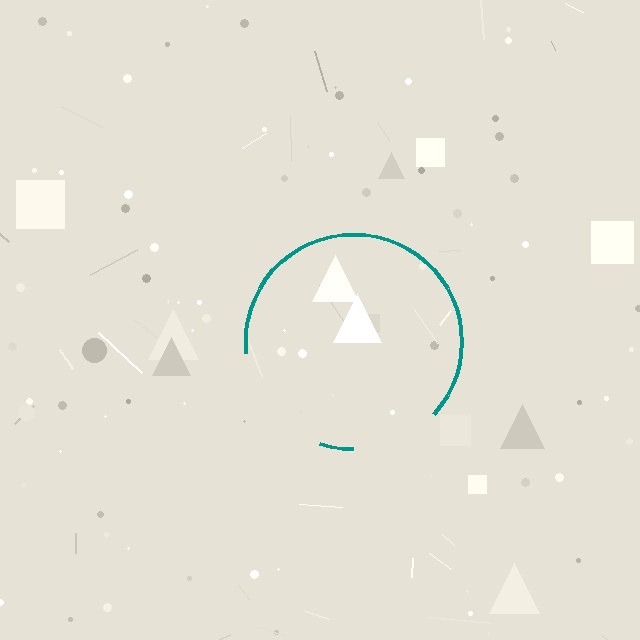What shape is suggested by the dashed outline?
The dashed outline suggests a circle.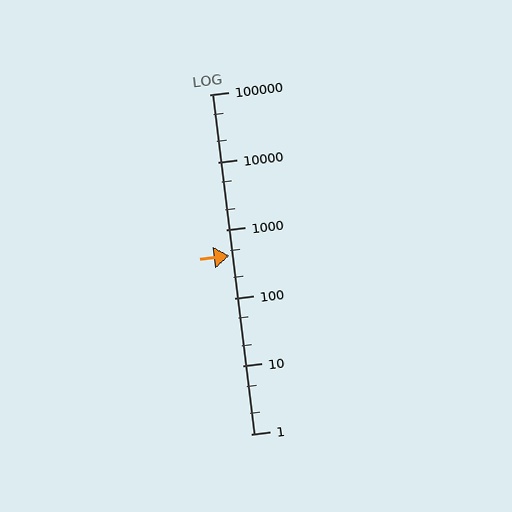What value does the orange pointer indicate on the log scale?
The pointer indicates approximately 420.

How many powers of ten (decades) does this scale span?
The scale spans 5 decades, from 1 to 100000.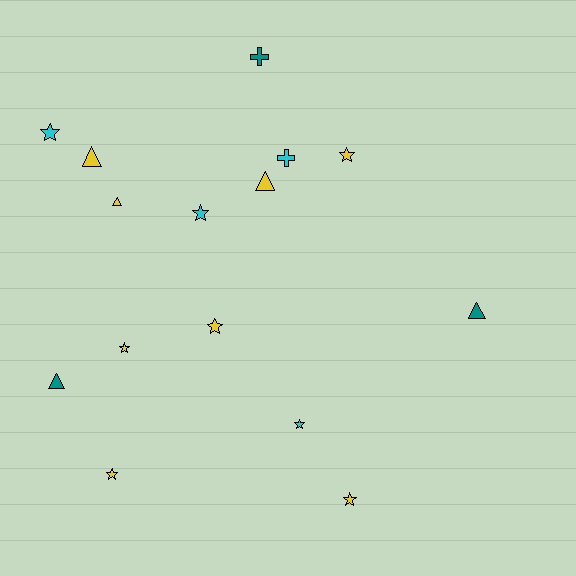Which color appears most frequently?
Yellow, with 8 objects.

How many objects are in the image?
There are 15 objects.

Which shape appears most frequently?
Star, with 8 objects.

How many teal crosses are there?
There is 1 teal cross.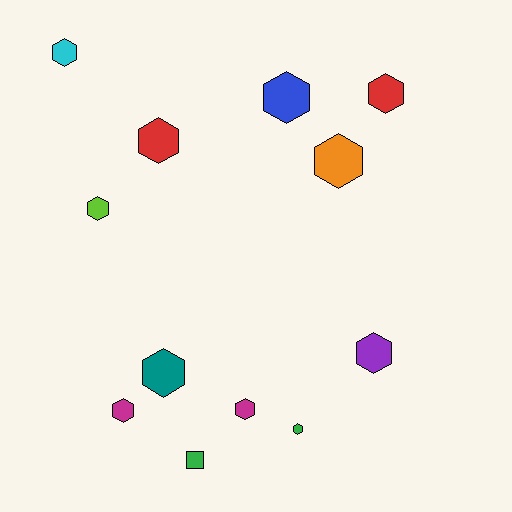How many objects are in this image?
There are 12 objects.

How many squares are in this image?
There is 1 square.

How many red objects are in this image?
There are 2 red objects.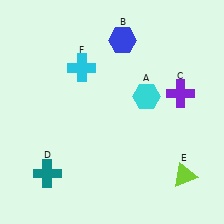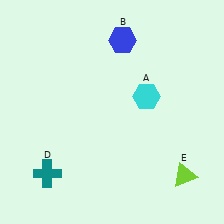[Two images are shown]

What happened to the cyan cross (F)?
The cyan cross (F) was removed in Image 2. It was in the top-left area of Image 1.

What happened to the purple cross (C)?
The purple cross (C) was removed in Image 2. It was in the top-right area of Image 1.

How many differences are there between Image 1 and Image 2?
There are 2 differences between the two images.